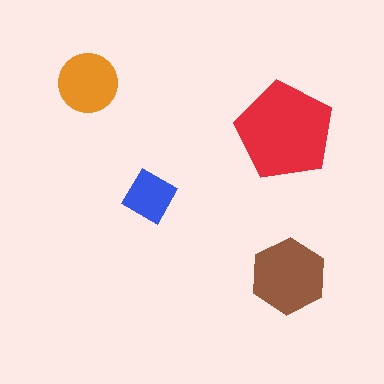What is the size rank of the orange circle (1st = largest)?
3rd.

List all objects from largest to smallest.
The red pentagon, the brown hexagon, the orange circle, the blue square.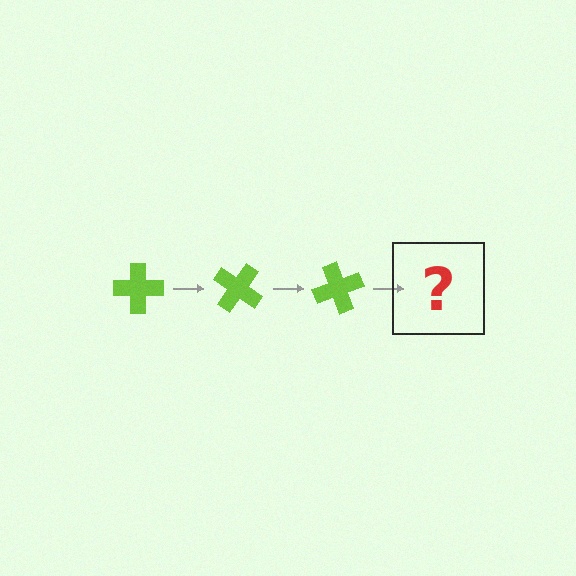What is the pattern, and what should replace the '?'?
The pattern is that the cross rotates 35 degrees each step. The '?' should be a lime cross rotated 105 degrees.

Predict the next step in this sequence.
The next step is a lime cross rotated 105 degrees.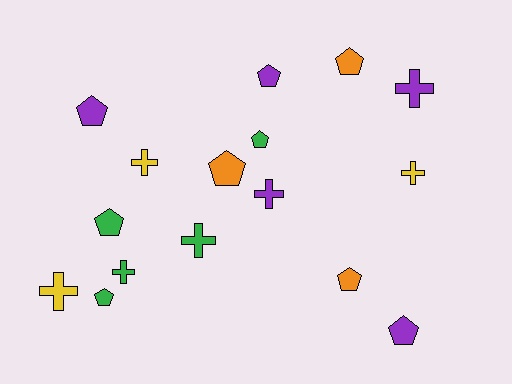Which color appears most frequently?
Green, with 5 objects.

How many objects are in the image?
There are 16 objects.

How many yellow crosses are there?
There are 3 yellow crosses.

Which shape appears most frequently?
Pentagon, with 9 objects.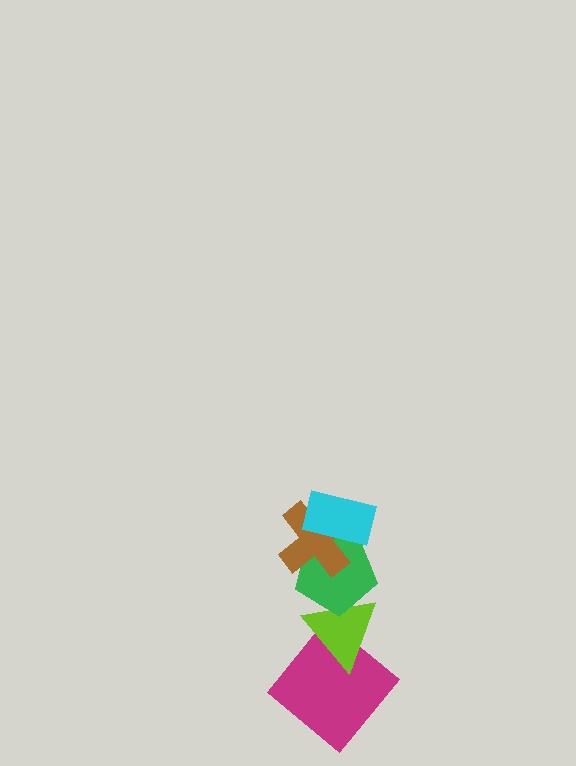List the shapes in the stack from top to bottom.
From top to bottom: the cyan rectangle, the brown cross, the green pentagon, the lime triangle, the magenta diamond.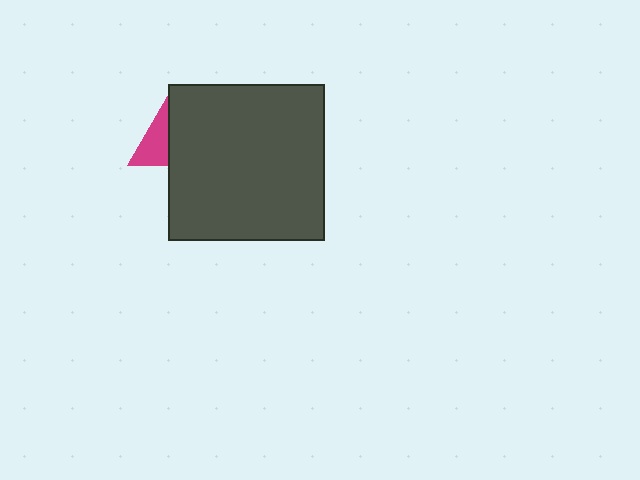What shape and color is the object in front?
The object in front is a dark gray square.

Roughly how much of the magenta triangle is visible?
A small part of it is visible (roughly 37%).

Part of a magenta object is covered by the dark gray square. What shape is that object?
It is a triangle.